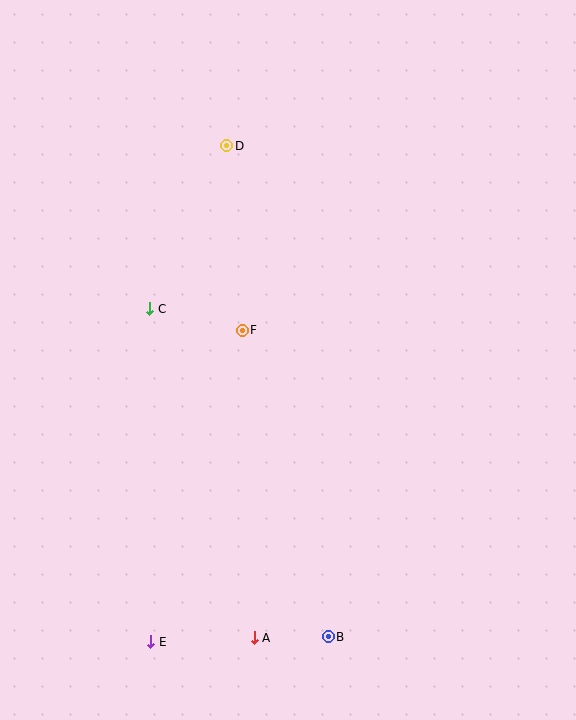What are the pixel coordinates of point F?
Point F is at (242, 330).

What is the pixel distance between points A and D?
The distance between A and D is 493 pixels.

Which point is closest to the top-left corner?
Point D is closest to the top-left corner.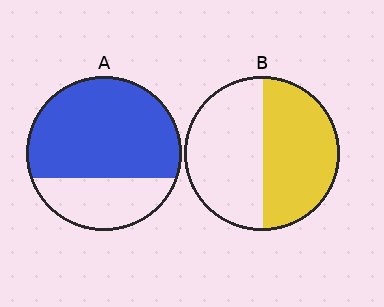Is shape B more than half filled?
Roughly half.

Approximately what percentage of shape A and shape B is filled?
A is approximately 70% and B is approximately 50%.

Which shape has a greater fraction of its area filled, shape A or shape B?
Shape A.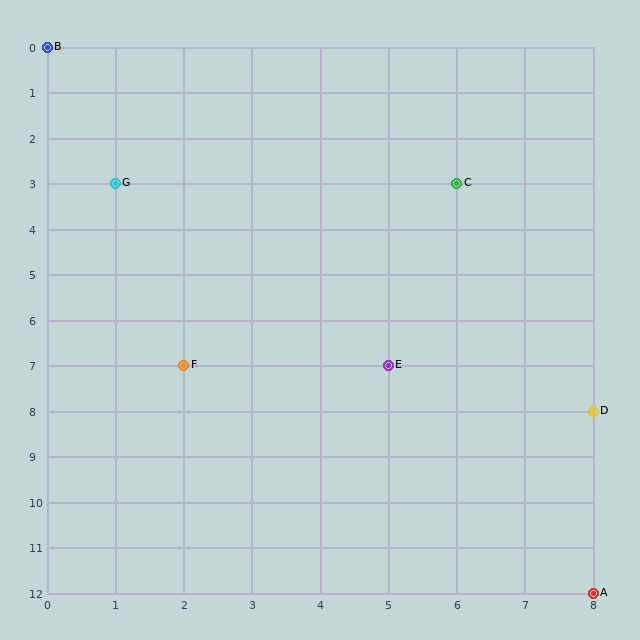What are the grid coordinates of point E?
Point E is at grid coordinates (5, 7).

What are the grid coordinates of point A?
Point A is at grid coordinates (8, 12).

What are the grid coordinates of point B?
Point B is at grid coordinates (0, 0).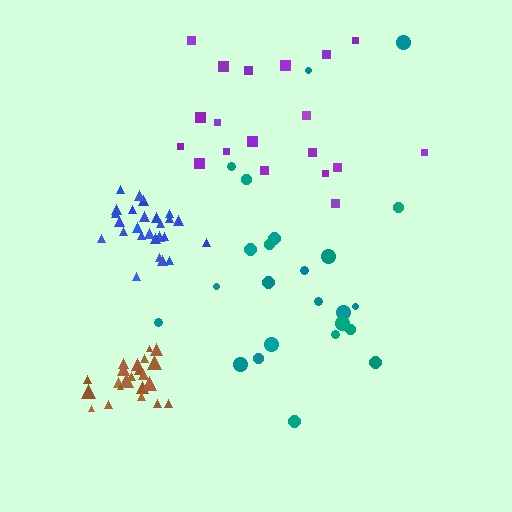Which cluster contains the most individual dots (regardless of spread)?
Blue (26).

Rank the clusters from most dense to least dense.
blue, brown, purple, teal.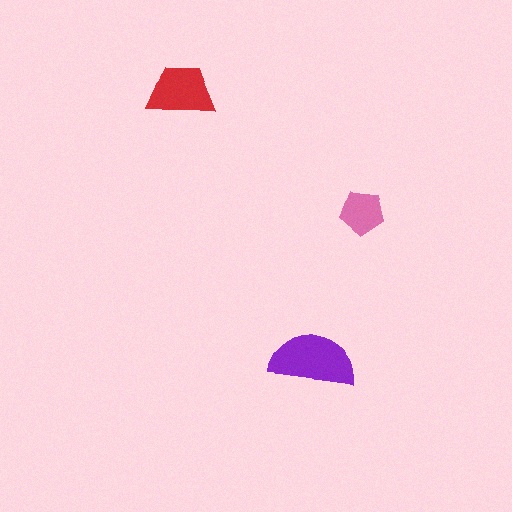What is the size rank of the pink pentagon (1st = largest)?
3rd.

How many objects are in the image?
There are 3 objects in the image.